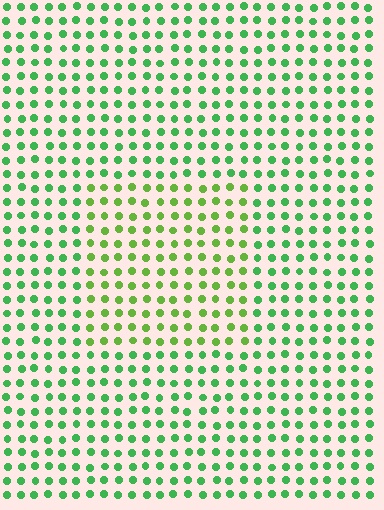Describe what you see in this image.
The image is filled with small green elements in a uniform arrangement. A rectangle-shaped region is visible where the elements are tinted to a slightly different hue, forming a subtle color boundary.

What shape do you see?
I see a rectangle.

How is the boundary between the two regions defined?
The boundary is defined purely by a slight shift in hue (about 30 degrees). Spacing, size, and orientation are identical on both sides.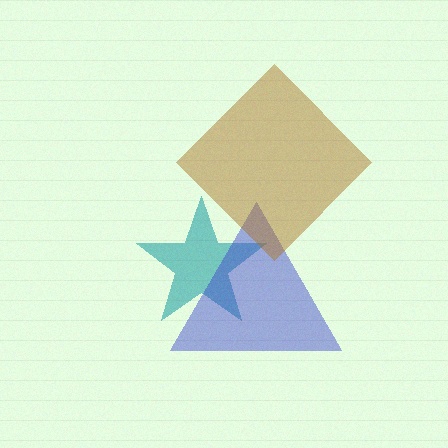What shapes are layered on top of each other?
The layered shapes are: a teal star, a blue triangle, a brown diamond.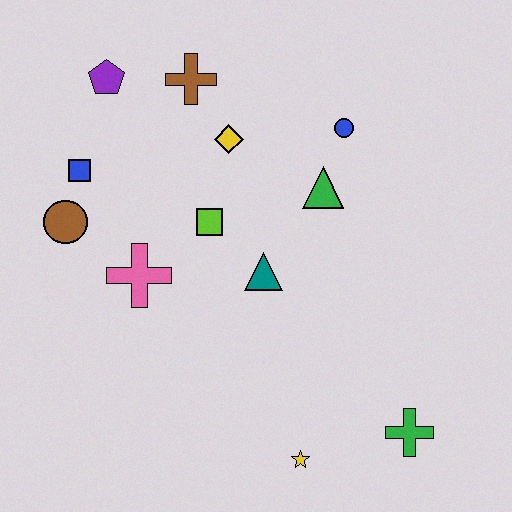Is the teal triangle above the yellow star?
Yes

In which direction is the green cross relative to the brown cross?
The green cross is below the brown cross.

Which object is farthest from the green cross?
The purple pentagon is farthest from the green cross.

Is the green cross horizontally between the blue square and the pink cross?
No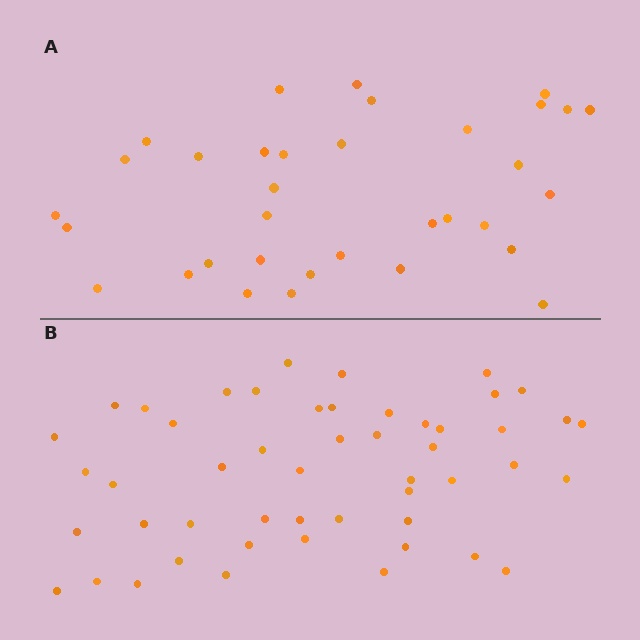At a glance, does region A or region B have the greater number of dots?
Region B (the bottom region) has more dots.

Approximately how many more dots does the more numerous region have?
Region B has approximately 15 more dots than region A.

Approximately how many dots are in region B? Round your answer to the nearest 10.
About 50 dots.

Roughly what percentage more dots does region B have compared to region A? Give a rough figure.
About 45% more.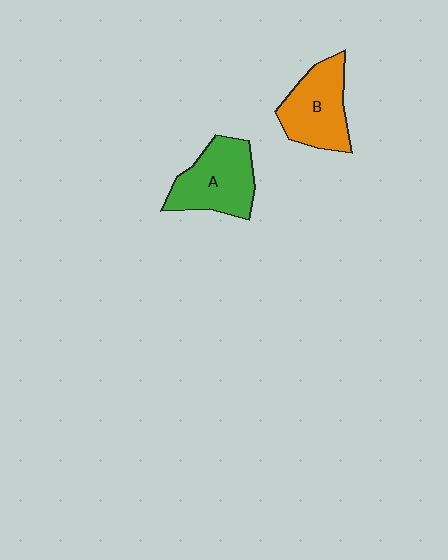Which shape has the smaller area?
Shape B (orange).